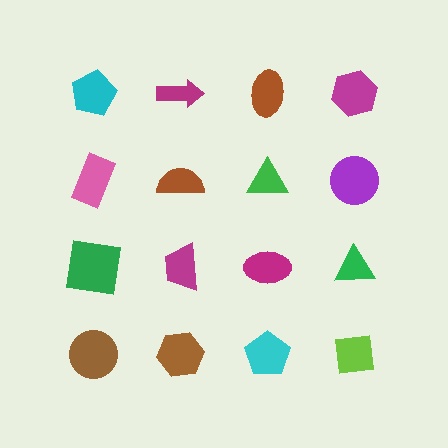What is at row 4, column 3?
A cyan pentagon.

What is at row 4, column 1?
A brown circle.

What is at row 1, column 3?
A brown ellipse.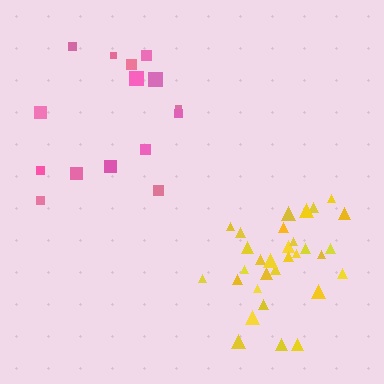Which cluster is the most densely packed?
Yellow.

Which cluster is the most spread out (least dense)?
Pink.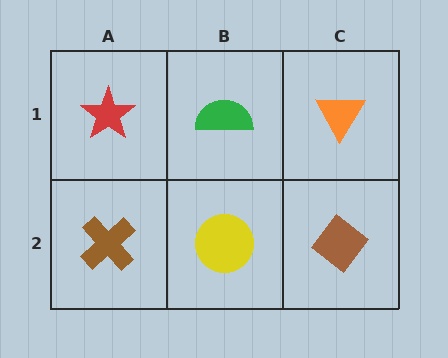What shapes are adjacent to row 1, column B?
A yellow circle (row 2, column B), a red star (row 1, column A), an orange triangle (row 1, column C).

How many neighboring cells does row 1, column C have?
2.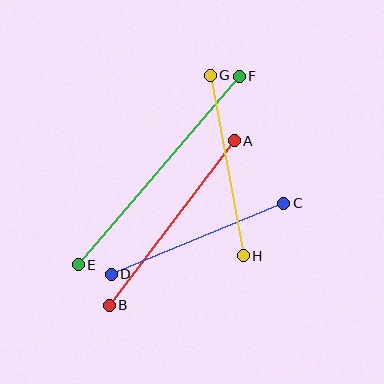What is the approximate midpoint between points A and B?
The midpoint is at approximately (172, 223) pixels.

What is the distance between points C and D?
The distance is approximately 187 pixels.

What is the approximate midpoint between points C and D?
The midpoint is at approximately (198, 239) pixels.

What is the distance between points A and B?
The distance is approximately 207 pixels.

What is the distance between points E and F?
The distance is approximately 248 pixels.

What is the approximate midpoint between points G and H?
The midpoint is at approximately (227, 165) pixels.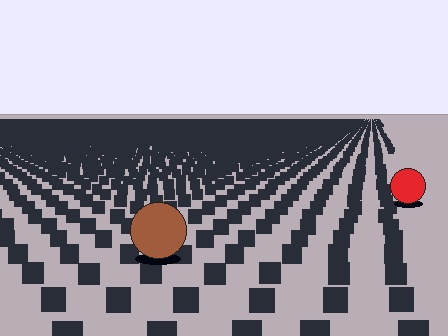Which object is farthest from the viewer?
The red circle is farthest from the viewer. It appears smaller and the ground texture around it is denser.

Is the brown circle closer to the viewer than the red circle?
Yes. The brown circle is closer — you can tell from the texture gradient: the ground texture is coarser near it.